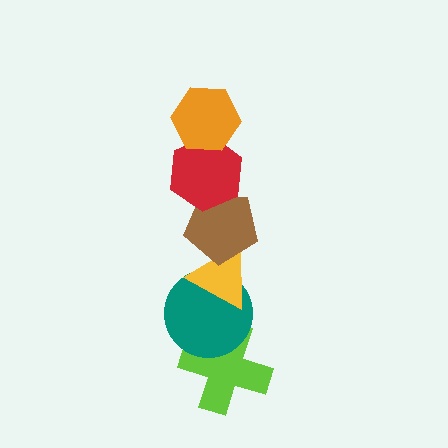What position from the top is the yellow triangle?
The yellow triangle is 4th from the top.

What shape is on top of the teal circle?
The yellow triangle is on top of the teal circle.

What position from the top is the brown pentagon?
The brown pentagon is 3rd from the top.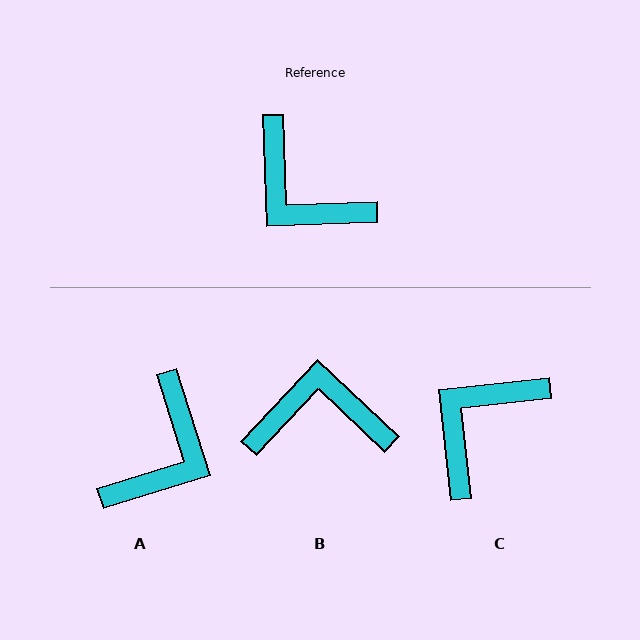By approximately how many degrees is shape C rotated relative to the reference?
Approximately 86 degrees clockwise.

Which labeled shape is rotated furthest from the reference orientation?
B, about 135 degrees away.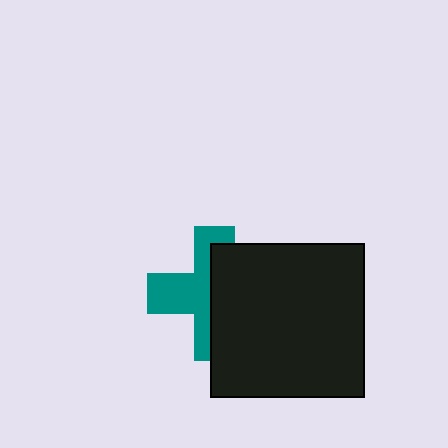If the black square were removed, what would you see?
You would see the complete teal cross.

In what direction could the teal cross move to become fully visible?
The teal cross could move left. That would shift it out from behind the black square entirely.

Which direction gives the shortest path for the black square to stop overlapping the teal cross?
Moving right gives the shortest separation.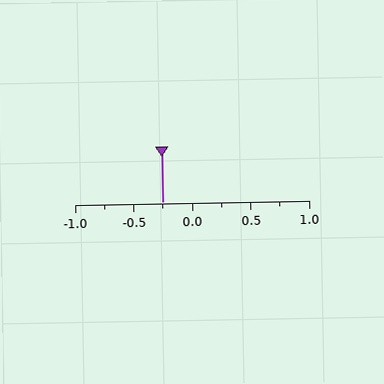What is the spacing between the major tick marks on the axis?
The major ticks are spaced 0.5 apart.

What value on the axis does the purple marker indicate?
The marker indicates approximately -0.25.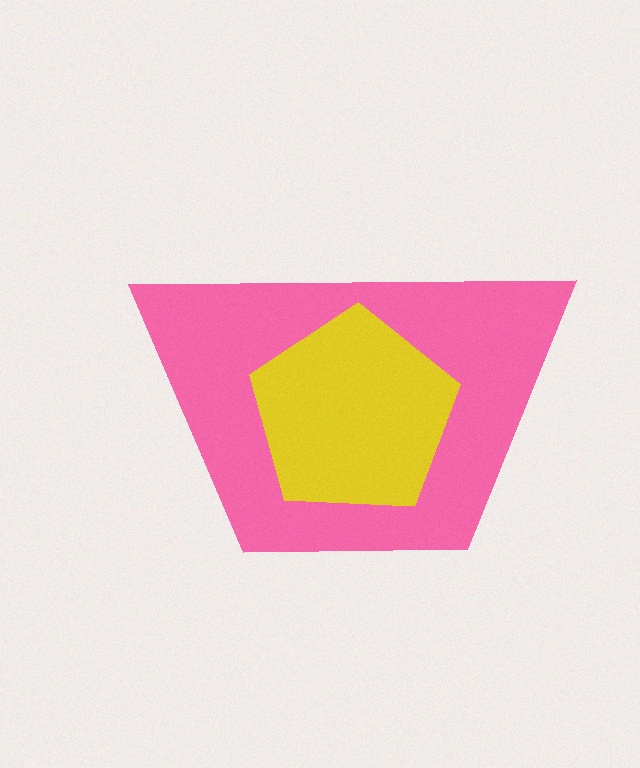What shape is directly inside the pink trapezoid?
The yellow pentagon.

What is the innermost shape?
The yellow pentagon.